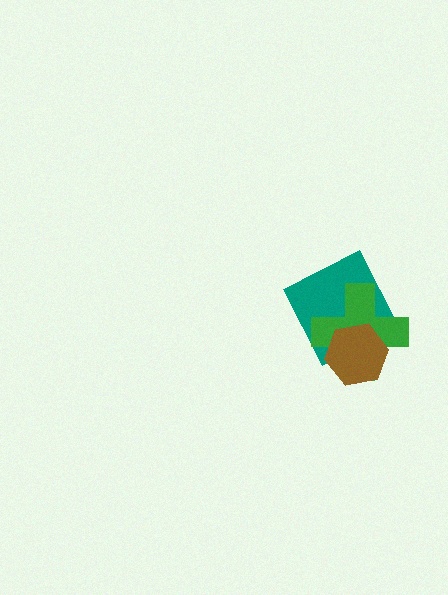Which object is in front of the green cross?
The brown hexagon is in front of the green cross.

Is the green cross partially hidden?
Yes, it is partially covered by another shape.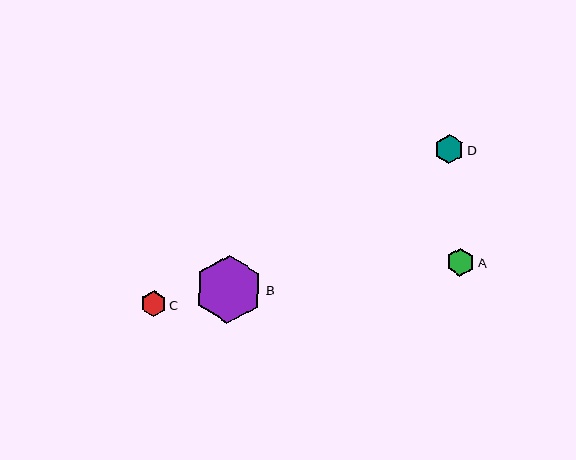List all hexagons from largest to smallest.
From largest to smallest: B, D, A, C.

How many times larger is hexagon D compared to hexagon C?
Hexagon D is approximately 1.1 times the size of hexagon C.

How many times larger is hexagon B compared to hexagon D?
Hexagon B is approximately 2.3 times the size of hexagon D.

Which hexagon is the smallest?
Hexagon C is the smallest with a size of approximately 26 pixels.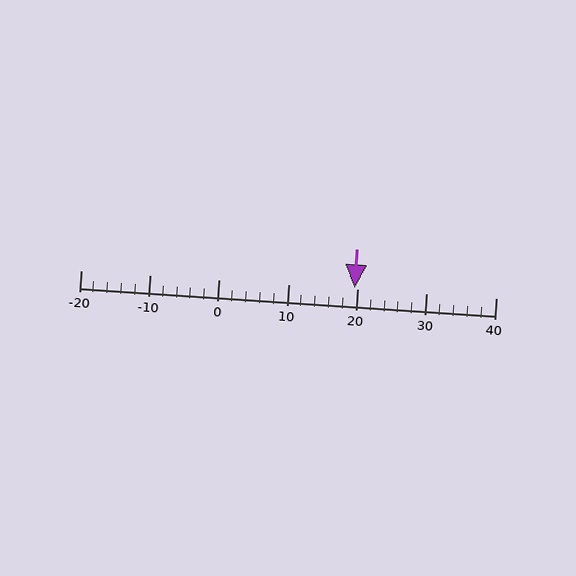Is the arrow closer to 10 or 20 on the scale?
The arrow is closer to 20.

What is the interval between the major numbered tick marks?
The major tick marks are spaced 10 units apart.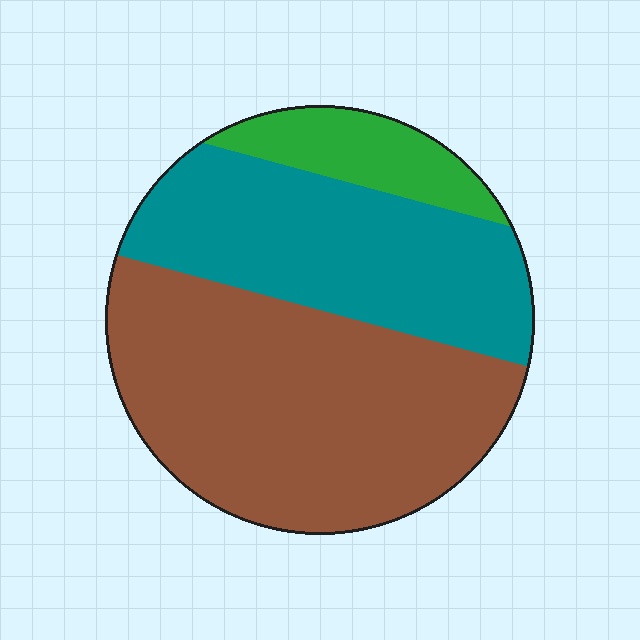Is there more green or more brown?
Brown.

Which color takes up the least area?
Green, at roughly 10%.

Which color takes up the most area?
Brown, at roughly 55%.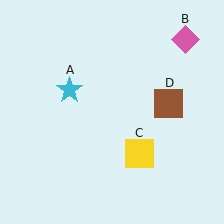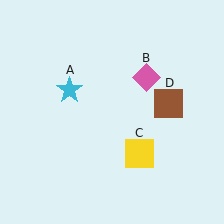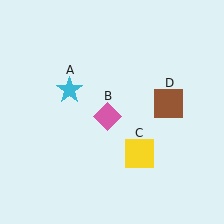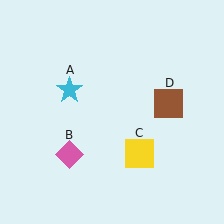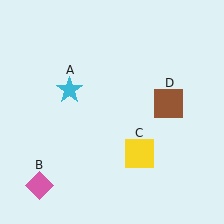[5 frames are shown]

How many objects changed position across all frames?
1 object changed position: pink diamond (object B).